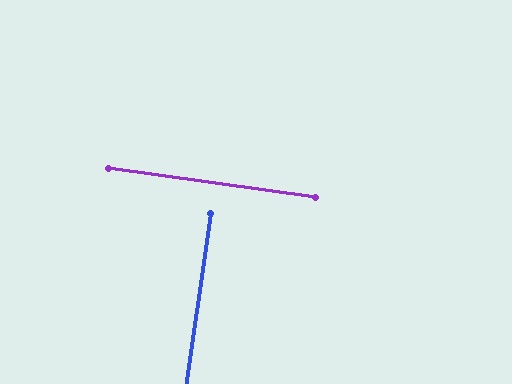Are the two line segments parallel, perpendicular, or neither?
Perpendicular — they meet at approximately 90°.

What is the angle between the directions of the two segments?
Approximately 90 degrees.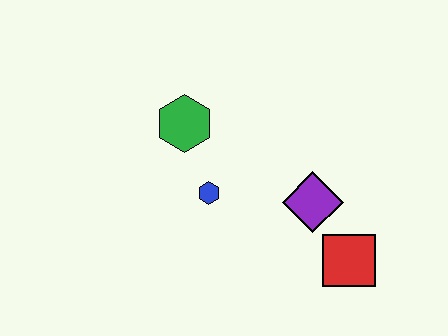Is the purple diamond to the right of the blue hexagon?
Yes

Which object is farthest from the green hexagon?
The red square is farthest from the green hexagon.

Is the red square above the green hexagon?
No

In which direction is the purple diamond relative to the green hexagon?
The purple diamond is to the right of the green hexagon.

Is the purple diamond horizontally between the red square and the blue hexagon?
Yes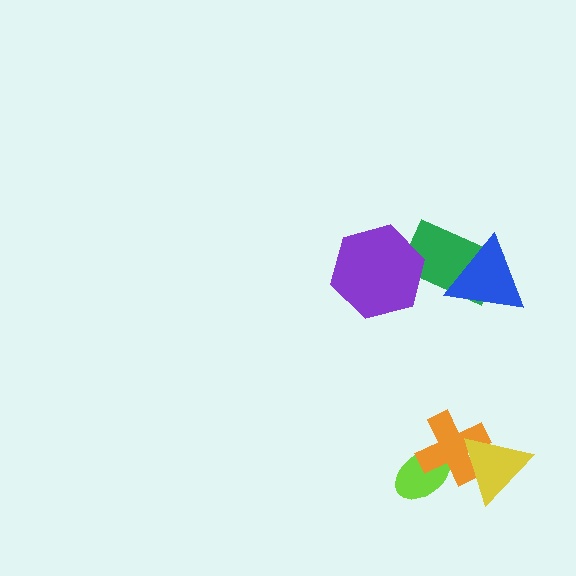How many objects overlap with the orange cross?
2 objects overlap with the orange cross.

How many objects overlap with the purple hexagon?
1 object overlaps with the purple hexagon.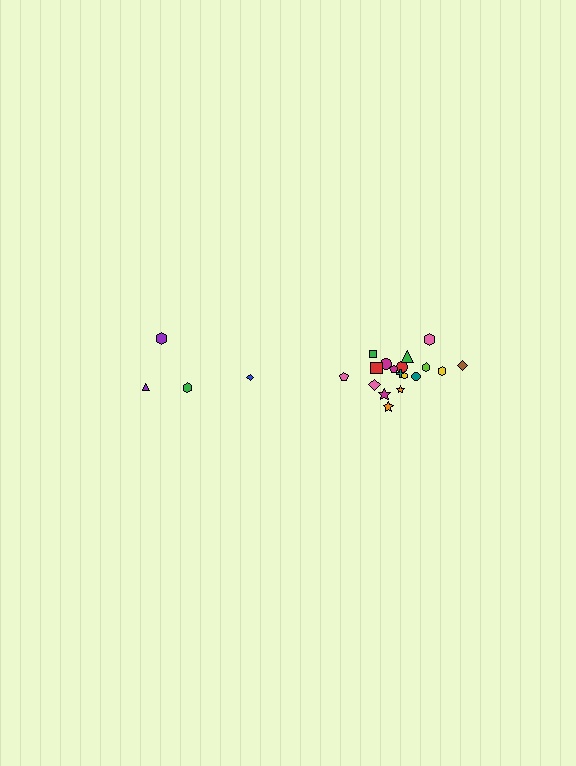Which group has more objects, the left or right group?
The right group.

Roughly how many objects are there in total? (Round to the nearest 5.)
Roughly 20 objects in total.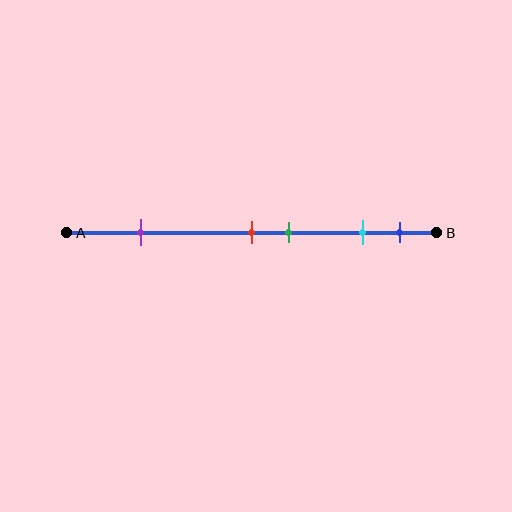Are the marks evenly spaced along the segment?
No, the marks are not evenly spaced.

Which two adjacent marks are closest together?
The red and green marks are the closest adjacent pair.